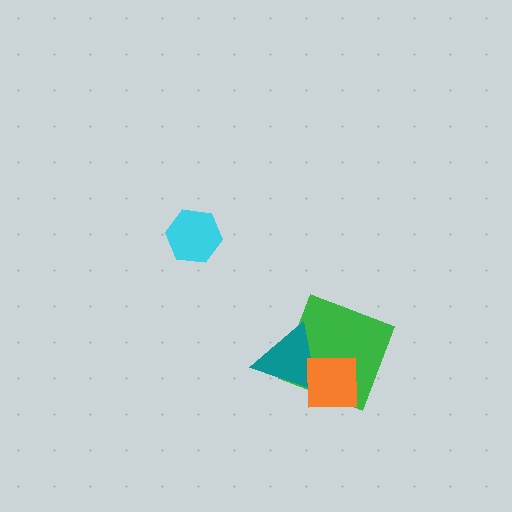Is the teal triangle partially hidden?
Yes, it is partially covered by another shape.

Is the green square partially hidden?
Yes, it is partially covered by another shape.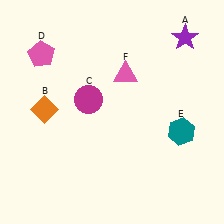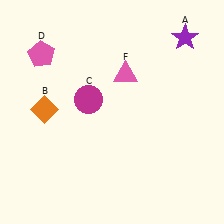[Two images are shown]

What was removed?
The teal hexagon (E) was removed in Image 2.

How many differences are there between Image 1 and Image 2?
There is 1 difference between the two images.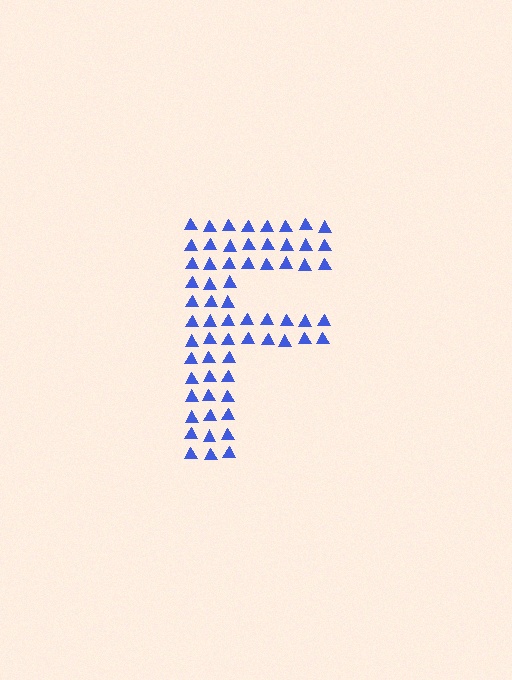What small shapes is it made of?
It is made of small triangles.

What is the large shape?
The large shape is the letter F.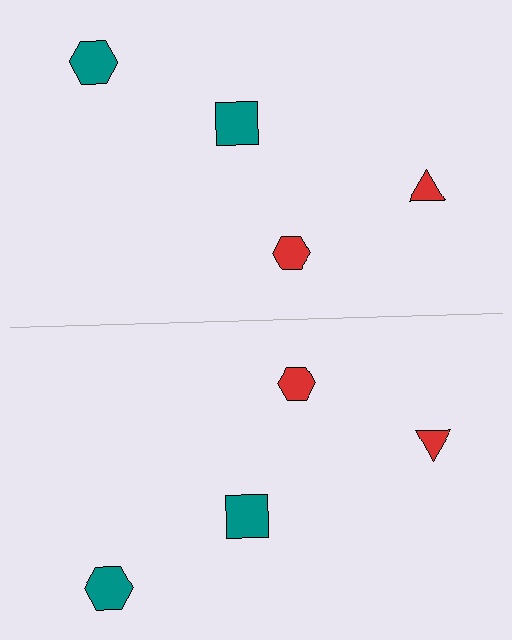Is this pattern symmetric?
Yes, this pattern has bilateral (reflection) symmetry.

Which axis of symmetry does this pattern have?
The pattern has a horizontal axis of symmetry running through the center of the image.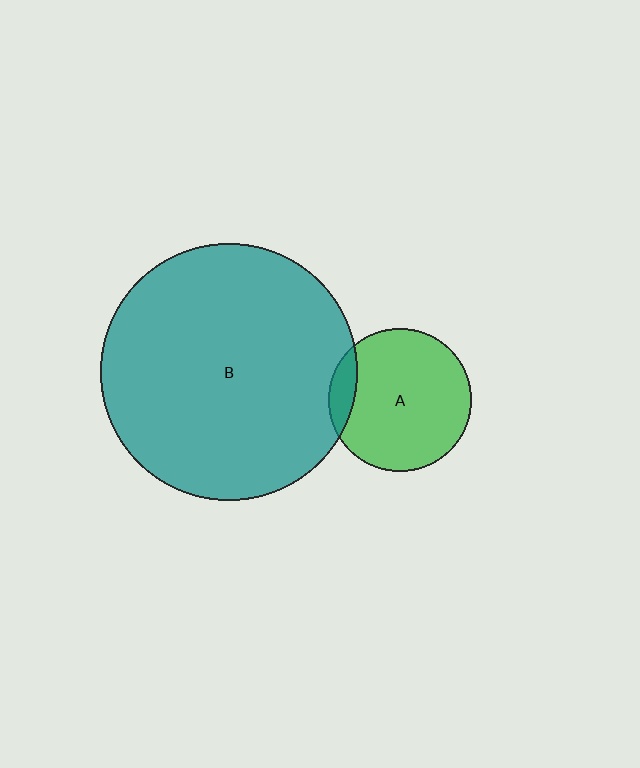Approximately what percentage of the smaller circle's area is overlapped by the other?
Approximately 10%.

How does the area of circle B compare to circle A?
Approximately 3.2 times.